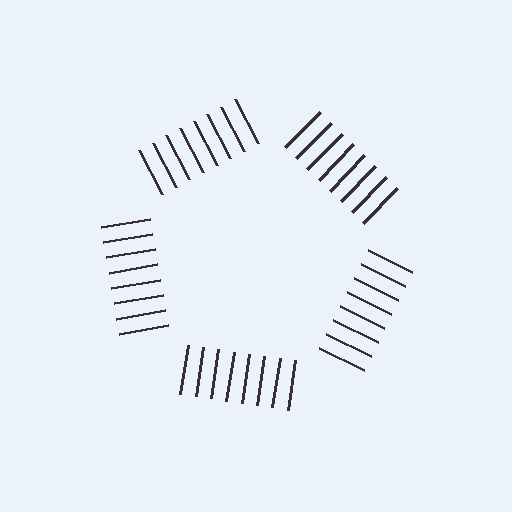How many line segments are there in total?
40 — 8 along each of the 5 edges.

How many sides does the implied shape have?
5 sides — the line-ends trace a pentagon.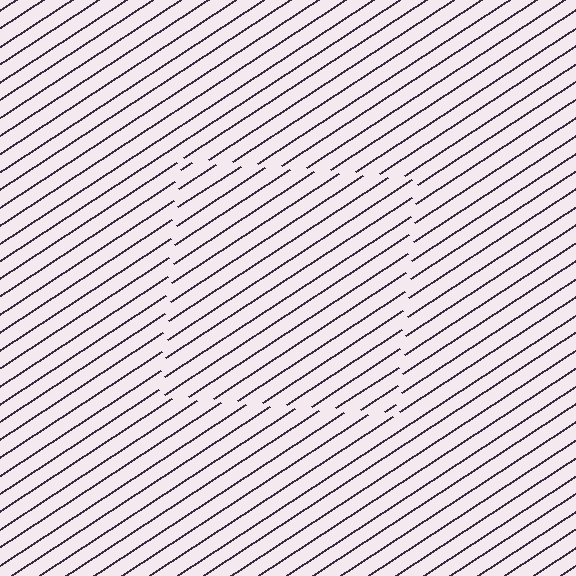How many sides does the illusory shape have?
4 sides — the line-ends trace a square.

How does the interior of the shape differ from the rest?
The interior of the shape contains the same grating, shifted by half a period — the contour is defined by the phase discontinuity where line-ends from the inner and outer gratings abut.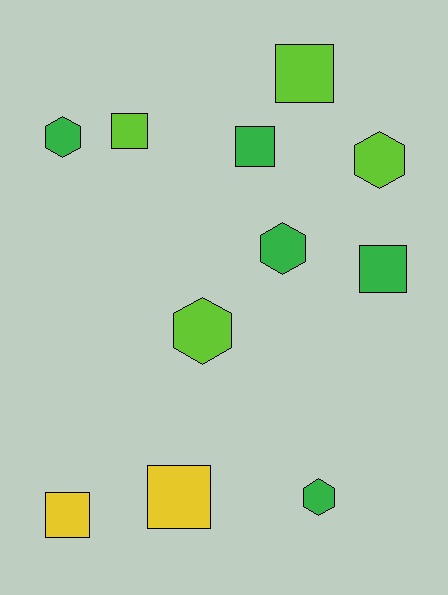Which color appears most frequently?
Green, with 5 objects.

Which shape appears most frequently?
Square, with 6 objects.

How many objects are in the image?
There are 11 objects.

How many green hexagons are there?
There are 3 green hexagons.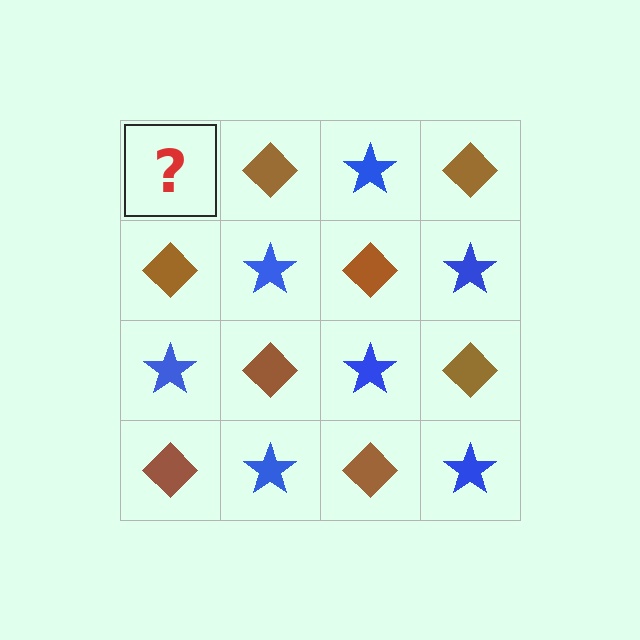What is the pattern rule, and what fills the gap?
The rule is that it alternates blue star and brown diamond in a checkerboard pattern. The gap should be filled with a blue star.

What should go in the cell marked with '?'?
The missing cell should contain a blue star.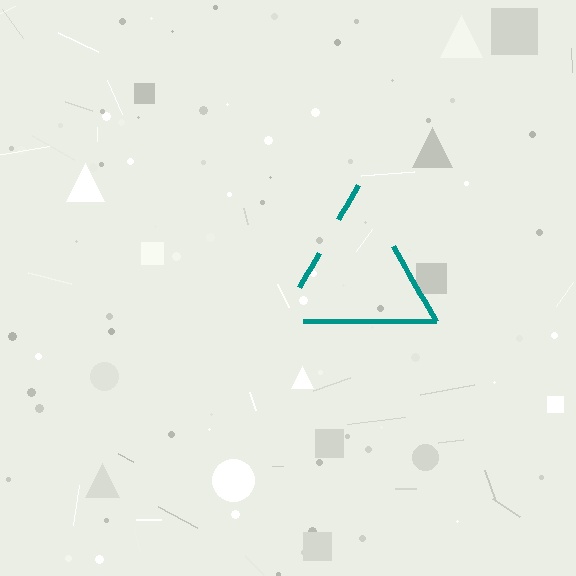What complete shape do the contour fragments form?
The contour fragments form a triangle.